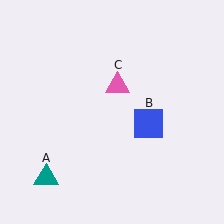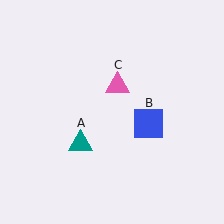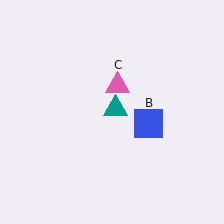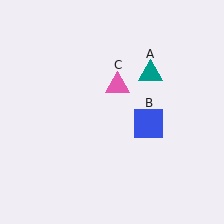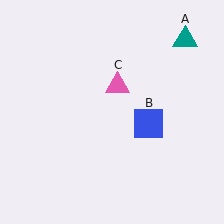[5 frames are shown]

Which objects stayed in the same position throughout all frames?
Blue square (object B) and pink triangle (object C) remained stationary.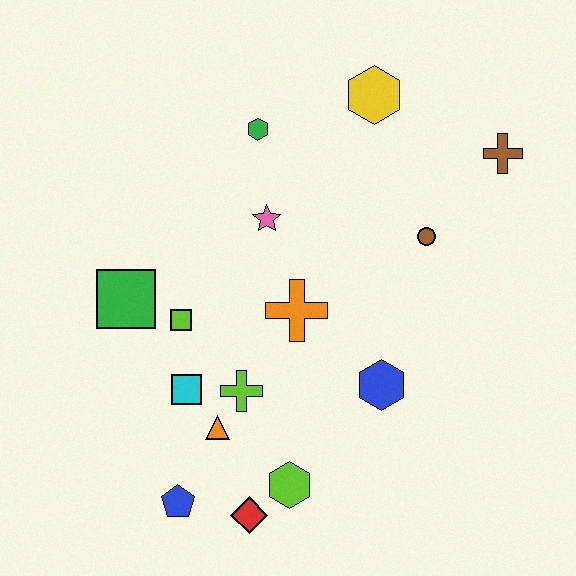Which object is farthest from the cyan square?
The brown cross is farthest from the cyan square.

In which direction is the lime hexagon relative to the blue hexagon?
The lime hexagon is below the blue hexagon.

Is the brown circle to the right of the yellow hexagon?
Yes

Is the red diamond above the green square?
No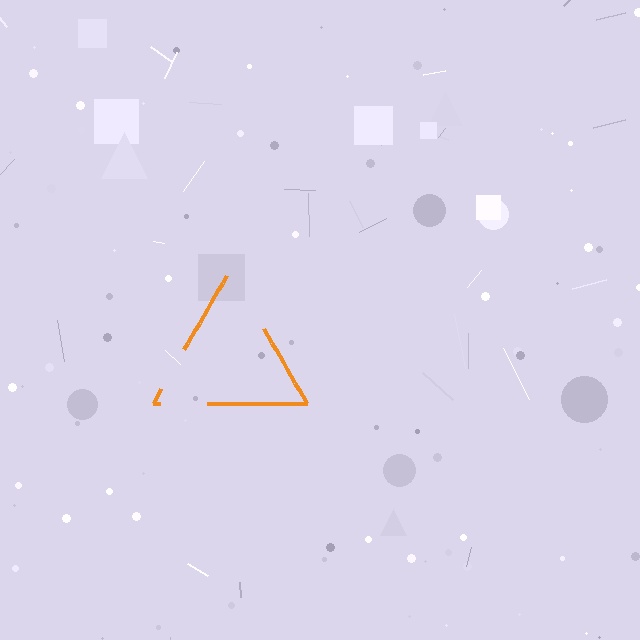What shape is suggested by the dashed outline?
The dashed outline suggests a triangle.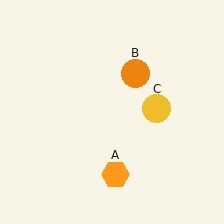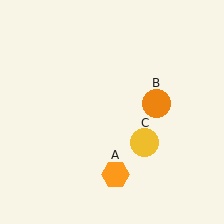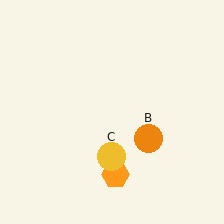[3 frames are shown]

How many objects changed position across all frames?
2 objects changed position: orange circle (object B), yellow circle (object C).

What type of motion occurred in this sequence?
The orange circle (object B), yellow circle (object C) rotated clockwise around the center of the scene.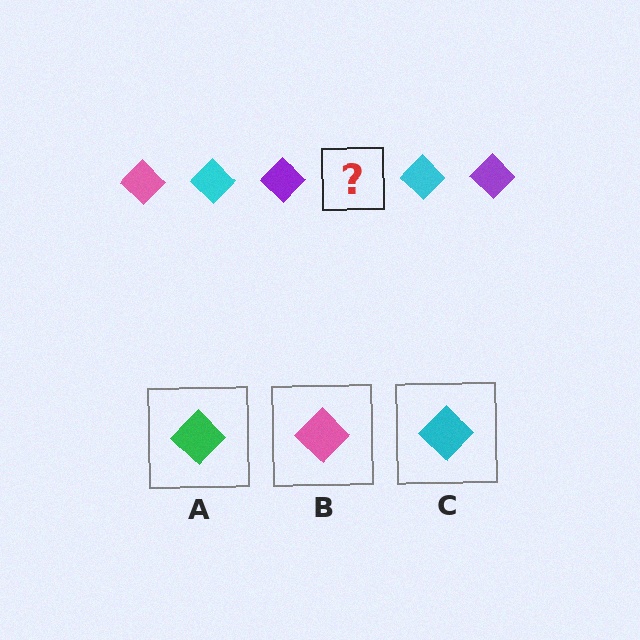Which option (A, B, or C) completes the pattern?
B.